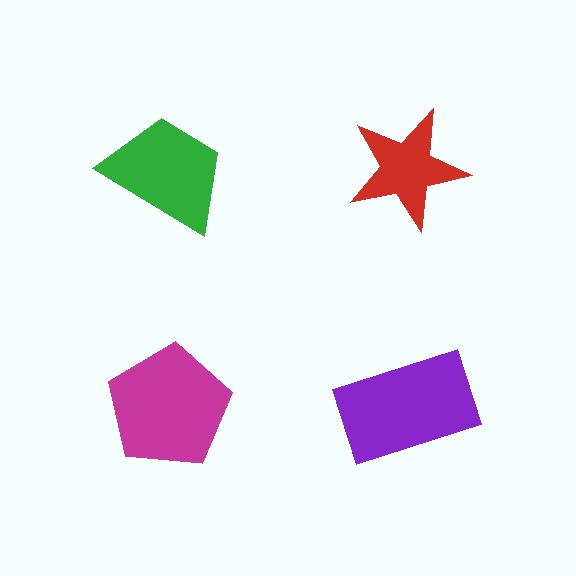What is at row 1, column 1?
A green trapezoid.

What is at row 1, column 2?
A red star.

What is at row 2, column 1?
A magenta pentagon.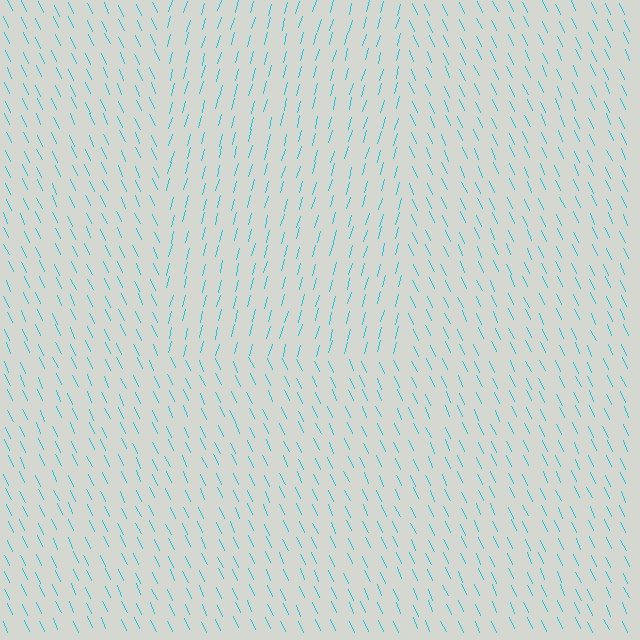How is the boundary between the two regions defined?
The boundary is defined purely by a change in line orientation (approximately 40 degrees difference). All lines are the same color and thickness.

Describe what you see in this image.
The image is filled with small cyan line segments. A rectangle region in the image has lines oriented differently from the surrounding lines, creating a visible texture boundary.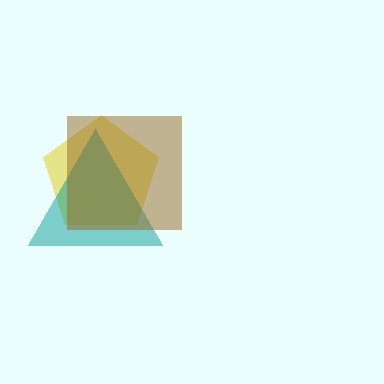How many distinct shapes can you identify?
There are 3 distinct shapes: a yellow pentagon, a teal triangle, a brown square.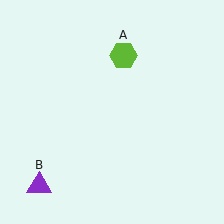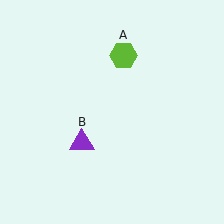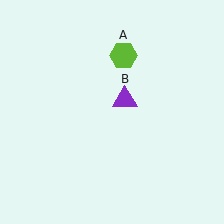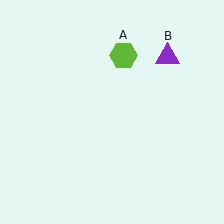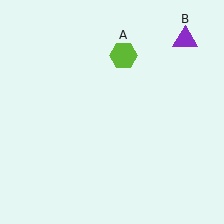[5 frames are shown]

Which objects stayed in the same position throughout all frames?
Lime hexagon (object A) remained stationary.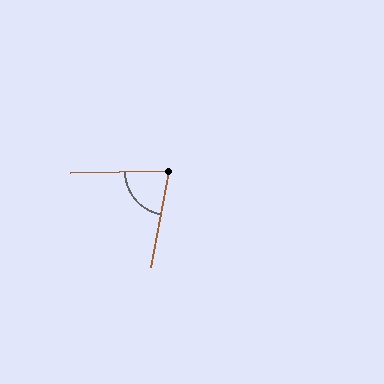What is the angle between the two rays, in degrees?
Approximately 78 degrees.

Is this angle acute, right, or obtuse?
It is acute.